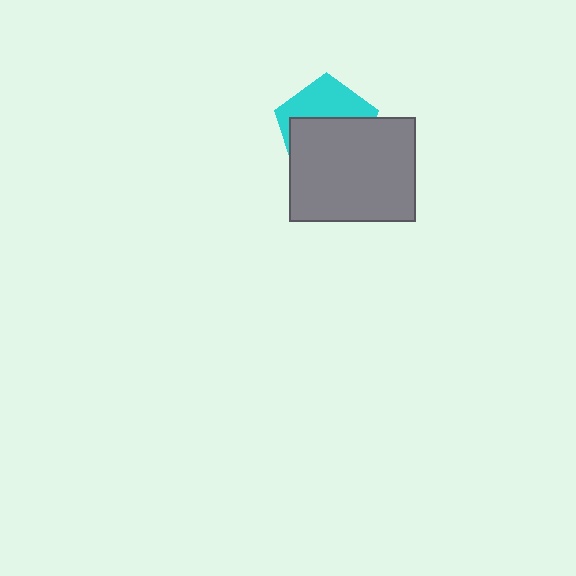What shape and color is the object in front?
The object in front is a gray rectangle.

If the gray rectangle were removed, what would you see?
You would see the complete cyan pentagon.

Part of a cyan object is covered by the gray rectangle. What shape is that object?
It is a pentagon.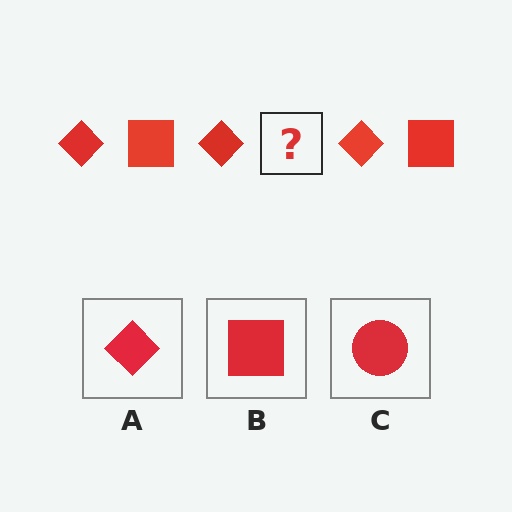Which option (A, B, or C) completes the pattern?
B.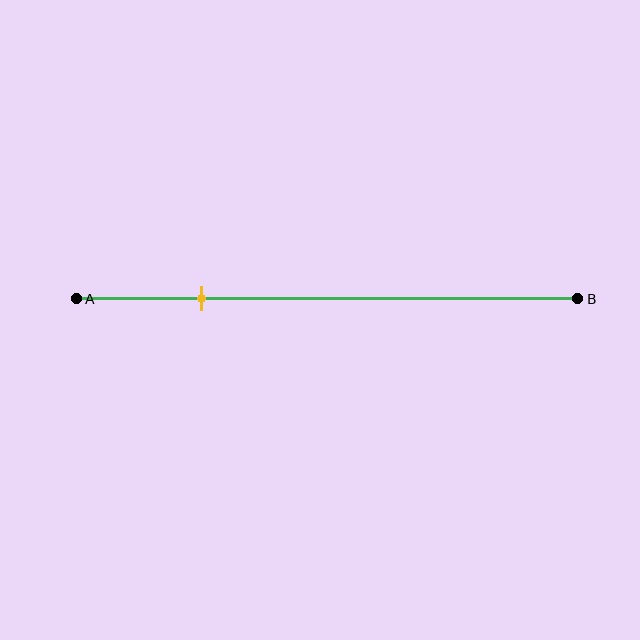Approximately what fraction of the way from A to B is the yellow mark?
The yellow mark is approximately 25% of the way from A to B.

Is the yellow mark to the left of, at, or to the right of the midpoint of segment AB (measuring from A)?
The yellow mark is to the left of the midpoint of segment AB.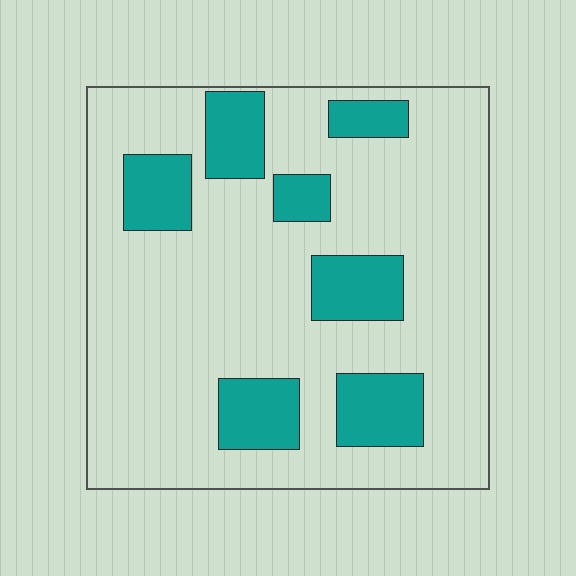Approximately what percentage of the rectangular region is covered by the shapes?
Approximately 20%.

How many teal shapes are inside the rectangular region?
7.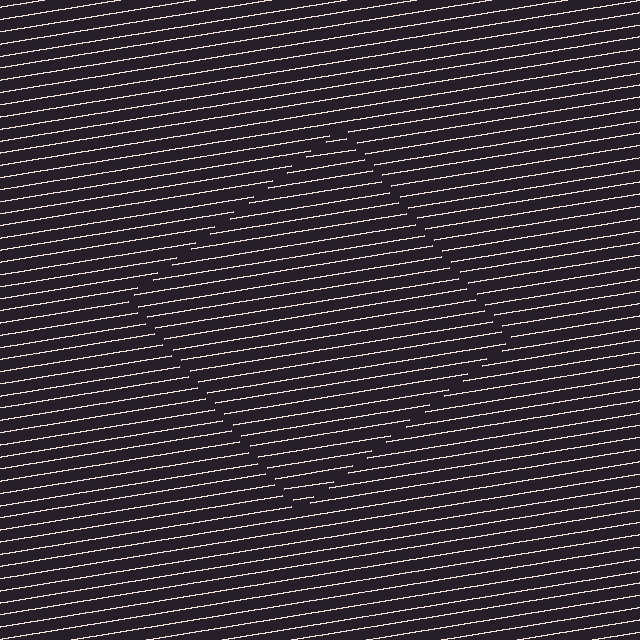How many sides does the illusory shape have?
4 sides — the line-ends trace a square.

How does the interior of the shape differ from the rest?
The interior of the shape contains the same grating, shifted by half a period — the contour is defined by the phase discontinuity where line-ends from the inner and outer gratings abut.